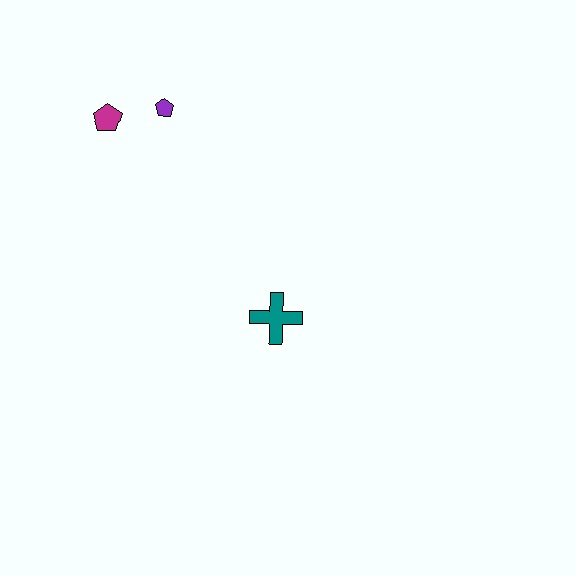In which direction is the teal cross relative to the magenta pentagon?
The teal cross is below the magenta pentagon.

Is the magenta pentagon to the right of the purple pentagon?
No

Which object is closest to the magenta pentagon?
The purple pentagon is closest to the magenta pentagon.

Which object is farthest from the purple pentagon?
The teal cross is farthest from the purple pentagon.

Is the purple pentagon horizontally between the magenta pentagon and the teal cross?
Yes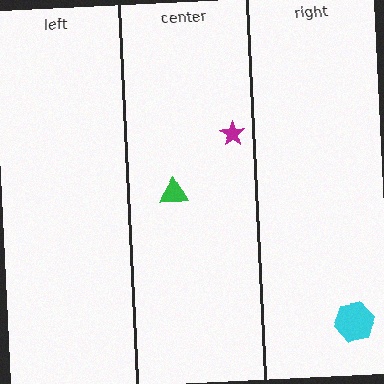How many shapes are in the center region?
2.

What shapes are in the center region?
The green triangle, the magenta star.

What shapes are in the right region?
The cyan hexagon.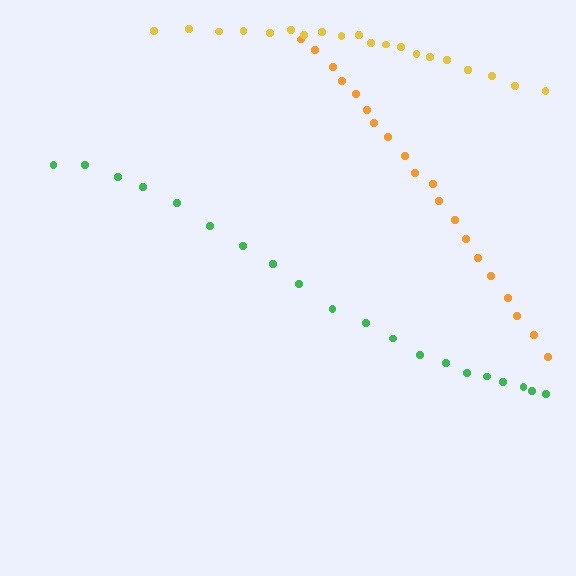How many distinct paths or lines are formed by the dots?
There are 3 distinct paths.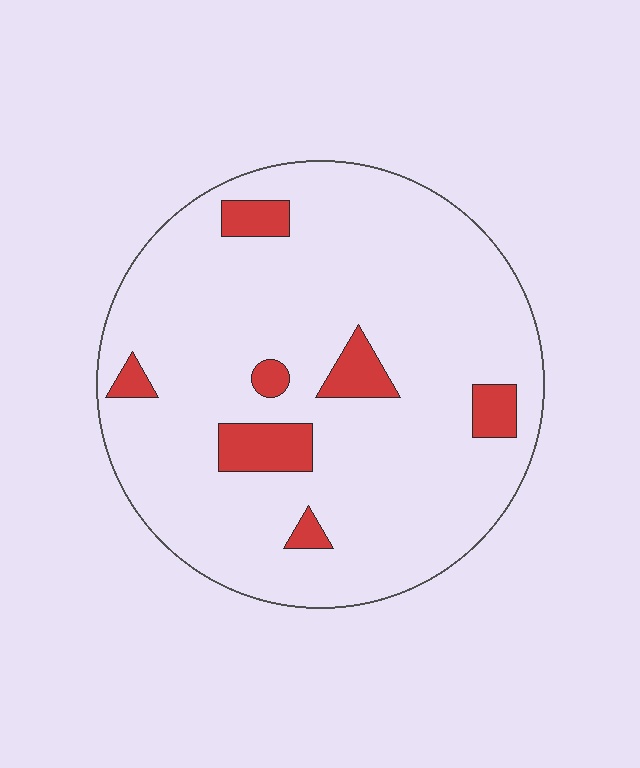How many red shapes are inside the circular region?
7.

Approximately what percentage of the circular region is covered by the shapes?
Approximately 10%.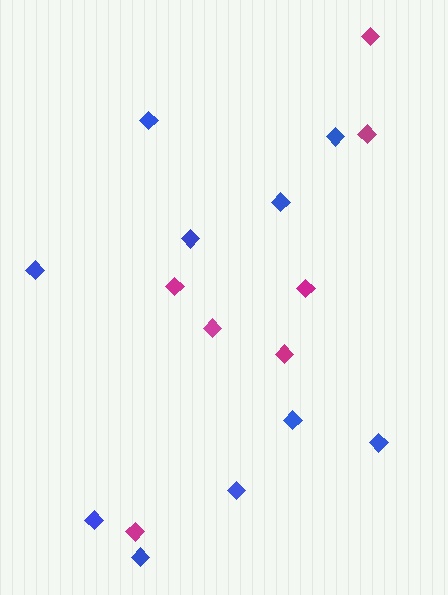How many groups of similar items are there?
There are 2 groups: one group of blue diamonds (10) and one group of magenta diamonds (7).